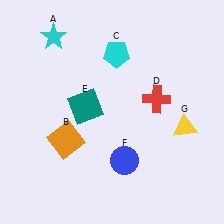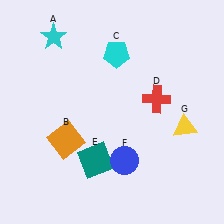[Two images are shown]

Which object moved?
The teal square (E) moved down.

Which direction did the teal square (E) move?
The teal square (E) moved down.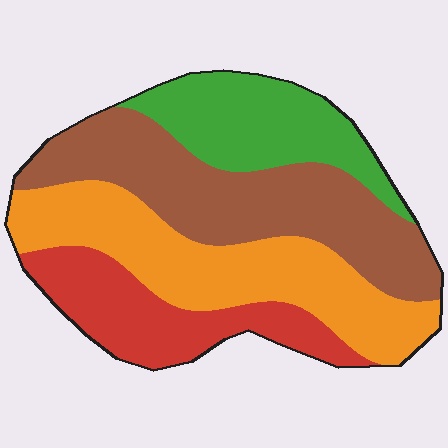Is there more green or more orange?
Orange.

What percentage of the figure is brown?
Brown takes up between a sixth and a third of the figure.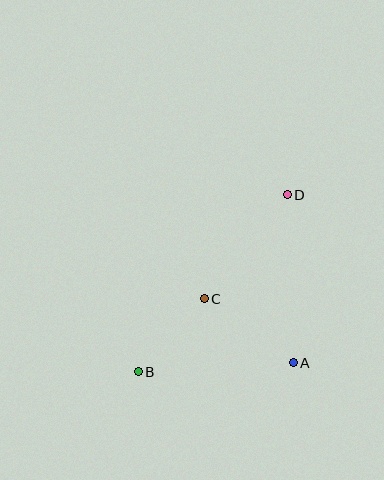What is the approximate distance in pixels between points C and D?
The distance between C and D is approximately 133 pixels.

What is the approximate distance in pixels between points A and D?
The distance between A and D is approximately 168 pixels.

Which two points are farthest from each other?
Points B and D are farthest from each other.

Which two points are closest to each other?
Points B and C are closest to each other.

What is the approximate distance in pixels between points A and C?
The distance between A and C is approximately 109 pixels.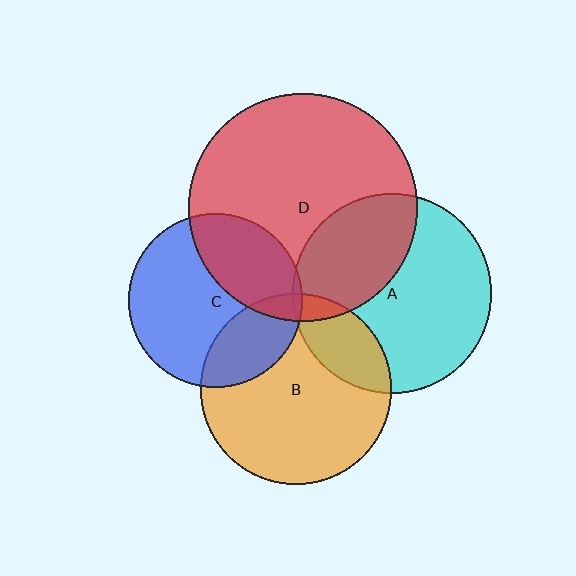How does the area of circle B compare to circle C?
Approximately 1.2 times.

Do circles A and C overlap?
Yes.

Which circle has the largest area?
Circle D (red).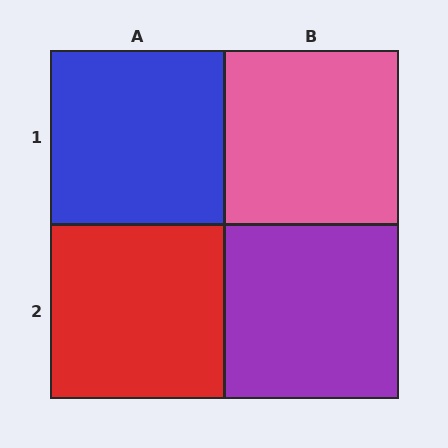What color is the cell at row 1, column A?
Blue.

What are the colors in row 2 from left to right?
Red, purple.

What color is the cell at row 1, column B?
Pink.